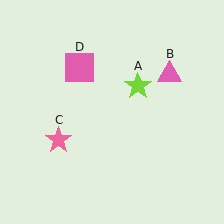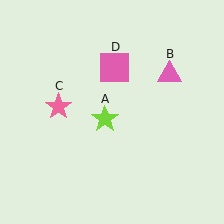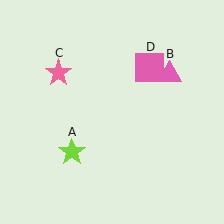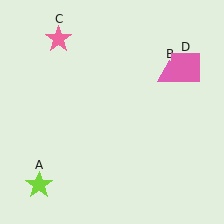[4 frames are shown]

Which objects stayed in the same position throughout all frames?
Pink triangle (object B) remained stationary.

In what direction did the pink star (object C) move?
The pink star (object C) moved up.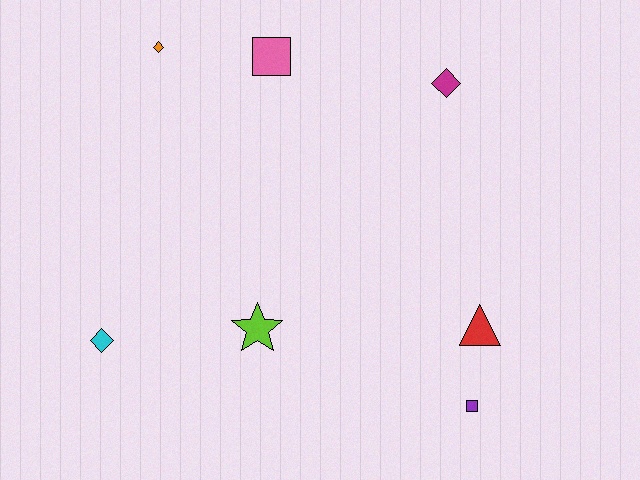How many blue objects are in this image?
There are no blue objects.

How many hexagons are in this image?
There are no hexagons.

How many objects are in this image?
There are 7 objects.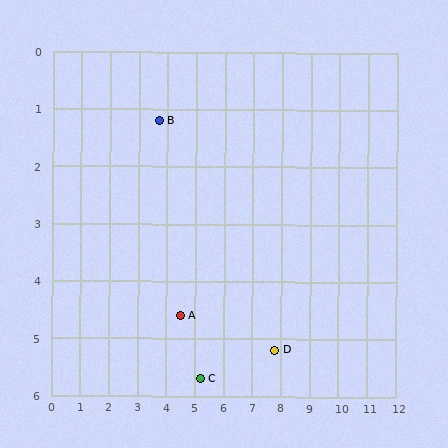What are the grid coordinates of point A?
Point A is at approximately (4.5, 4.6).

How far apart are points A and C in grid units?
Points A and C are about 1.3 grid units apart.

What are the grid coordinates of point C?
Point C is at approximately (5.2, 5.7).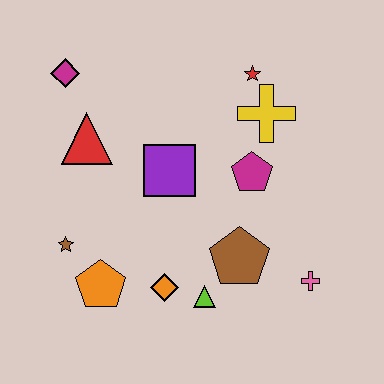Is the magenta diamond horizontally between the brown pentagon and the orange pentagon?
No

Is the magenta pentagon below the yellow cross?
Yes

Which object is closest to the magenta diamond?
The red triangle is closest to the magenta diamond.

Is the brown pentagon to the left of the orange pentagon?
No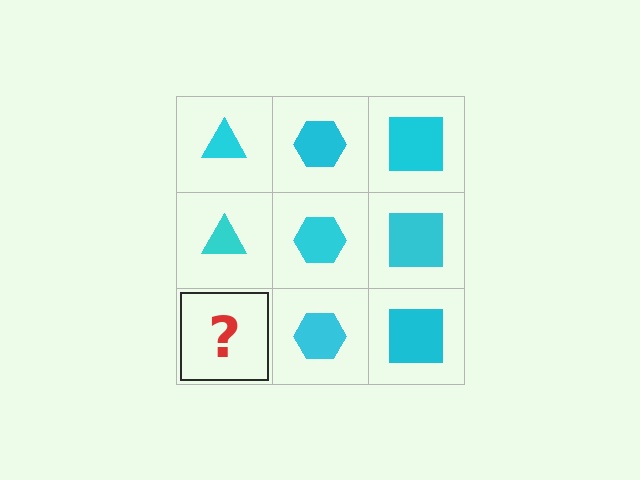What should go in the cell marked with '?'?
The missing cell should contain a cyan triangle.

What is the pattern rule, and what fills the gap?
The rule is that each column has a consistent shape. The gap should be filled with a cyan triangle.